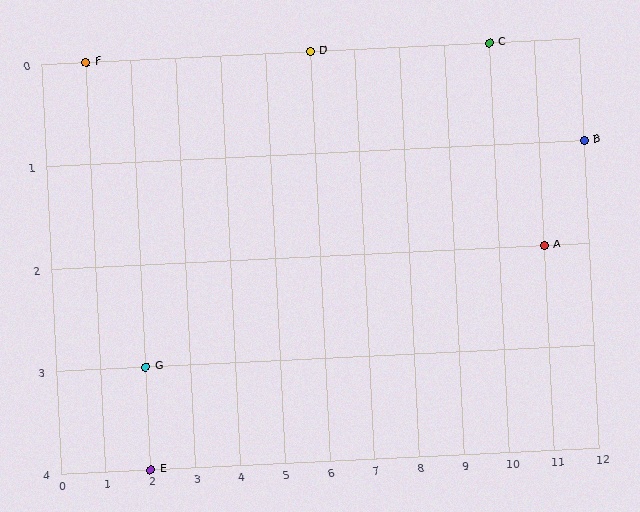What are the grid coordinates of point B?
Point B is at grid coordinates (12, 1).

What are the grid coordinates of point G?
Point G is at grid coordinates (2, 3).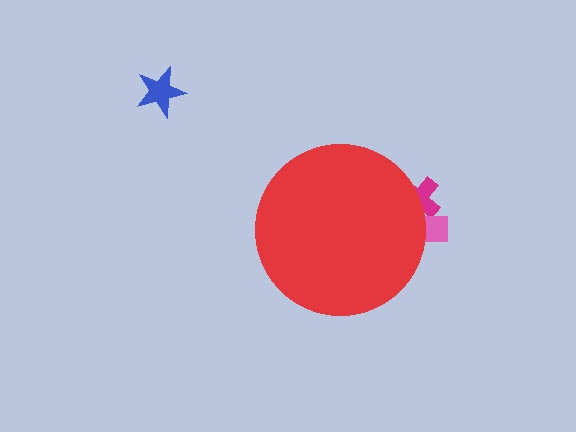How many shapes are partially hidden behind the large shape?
2 shapes are partially hidden.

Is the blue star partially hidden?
No, the blue star is fully visible.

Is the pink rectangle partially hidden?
Yes, the pink rectangle is partially hidden behind the red circle.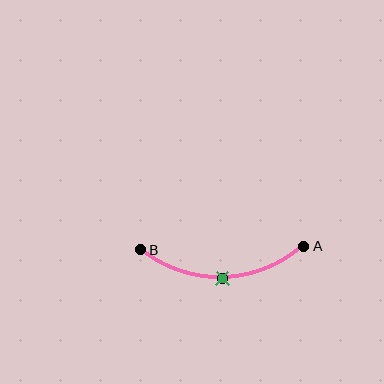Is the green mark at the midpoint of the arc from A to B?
Yes. The green mark lies on the arc at equal arc-length from both A and B — it is the arc midpoint.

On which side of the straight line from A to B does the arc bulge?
The arc bulges below the straight line connecting A and B.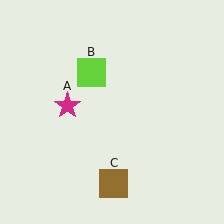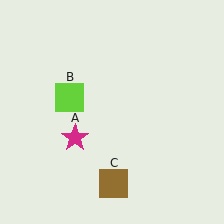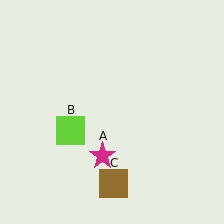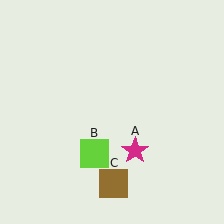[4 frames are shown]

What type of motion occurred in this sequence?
The magenta star (object A), lime square (object B) rotated counterclockwise around the center of the scene.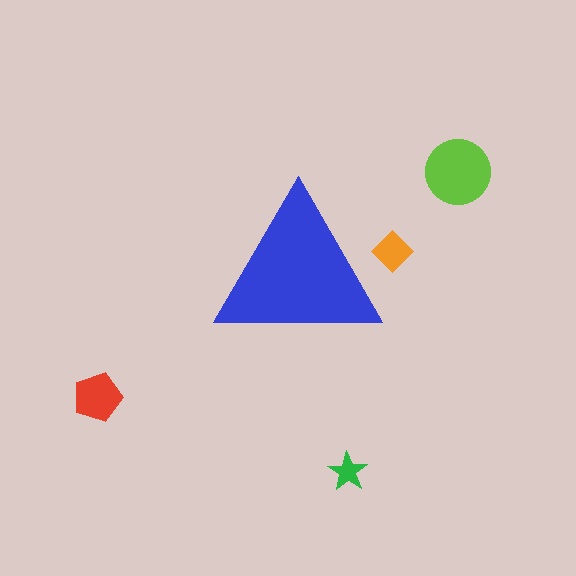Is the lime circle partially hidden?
No, the lime circle is fully visible.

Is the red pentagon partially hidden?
No, the red pentagon is fully visible.